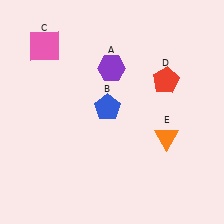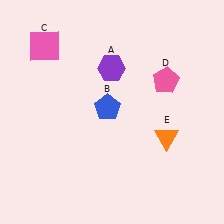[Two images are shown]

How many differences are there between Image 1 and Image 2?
There is 1 difference between the two images.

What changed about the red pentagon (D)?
In Image 1, D is red. In Image 2, it changed to pink.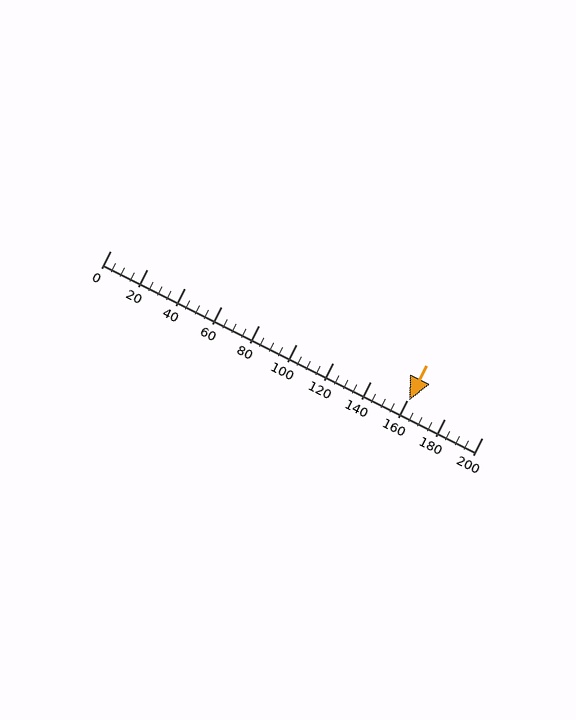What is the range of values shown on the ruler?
The ruler shows values from 0 to 200.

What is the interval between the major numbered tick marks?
The major tick marks are spaced 20 units apart.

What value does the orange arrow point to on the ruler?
The orange arrow points to approximately 161.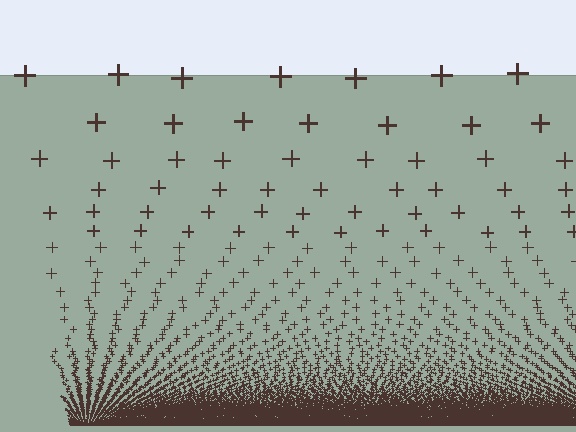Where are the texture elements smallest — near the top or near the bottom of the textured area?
Near the bottom.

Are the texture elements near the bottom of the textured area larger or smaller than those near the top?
Smaller. The gradient is inverted — elements near the bottom are smaller and denser.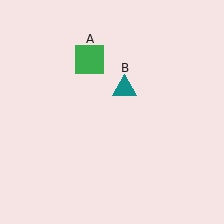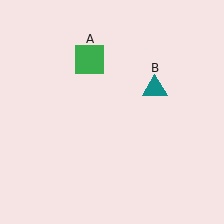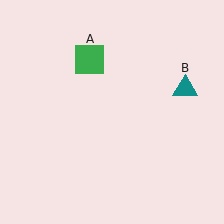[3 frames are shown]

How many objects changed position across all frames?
1 object changed position: teal triangle (object B).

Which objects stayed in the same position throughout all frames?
Green square (object A) remained stationary.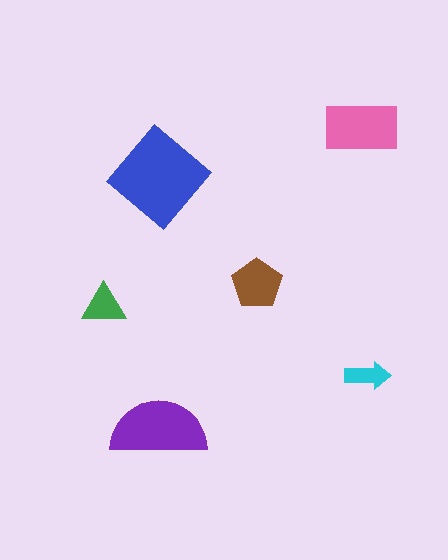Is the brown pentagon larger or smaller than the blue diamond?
Smaller.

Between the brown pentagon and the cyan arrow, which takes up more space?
The brown pentagon.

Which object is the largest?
The blue diamond.